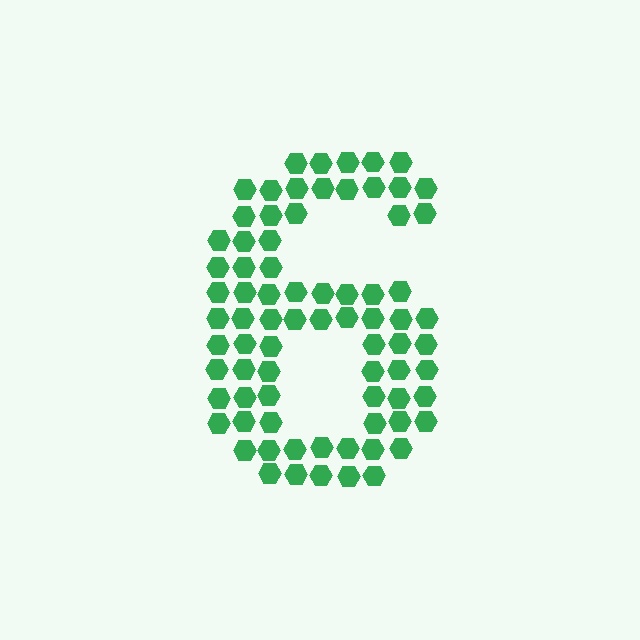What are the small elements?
The small elements are hexagons.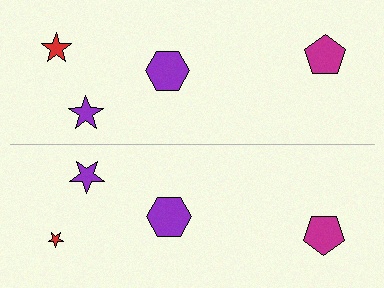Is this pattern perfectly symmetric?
No, the pattern is not perfectly symmetric. The red star on the bottom side has a different size than its mirror counterpart.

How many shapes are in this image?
There are 8 shapes in this image.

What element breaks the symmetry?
The red star on the bottom side has a different size than its mirror counterpart.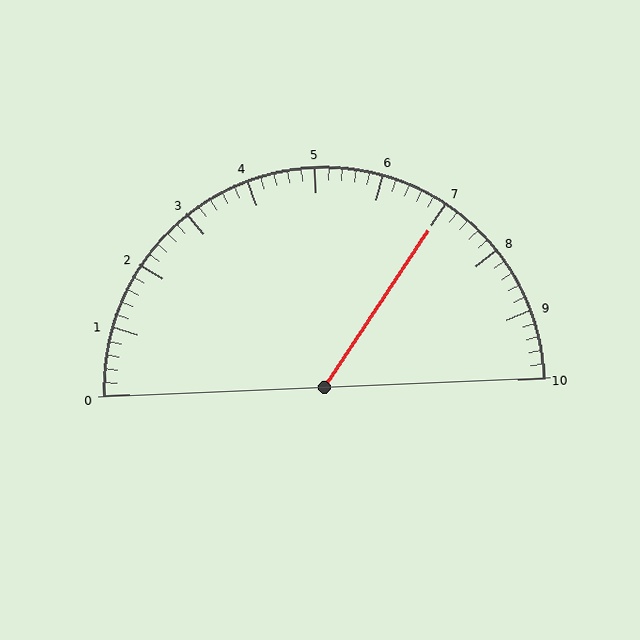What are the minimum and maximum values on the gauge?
The gauge ranges from 0 to 10.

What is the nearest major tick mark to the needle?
The nearest major tick mark is 7.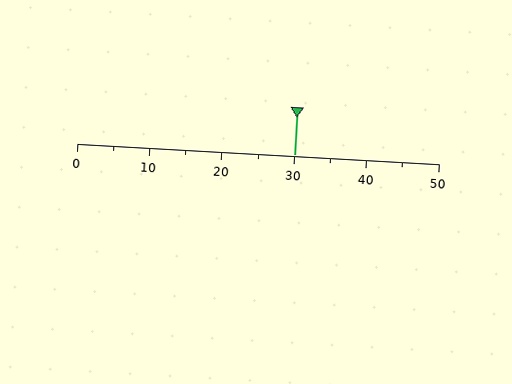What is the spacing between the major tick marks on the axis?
The major ticks are spaced 10 apart.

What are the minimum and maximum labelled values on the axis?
The axis runs from 0 to 50.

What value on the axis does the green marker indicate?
The marker indicates approximately 30.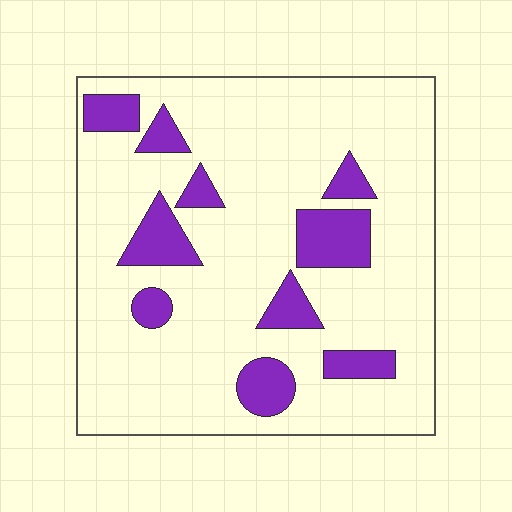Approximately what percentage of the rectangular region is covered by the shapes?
Approximately 15%.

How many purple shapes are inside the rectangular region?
10.